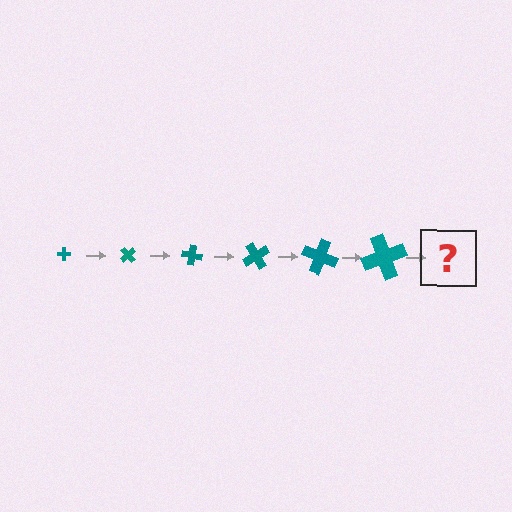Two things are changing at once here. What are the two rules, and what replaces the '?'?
The two rules are that the cross grows larger each step and it rotates 50 degrees each step. The '?' should be a cross, larger than the previous one and rotated 300 degrees from the start.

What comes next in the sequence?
The next element should be a cross, larger than the previous one and rotated 300 degrees from the start.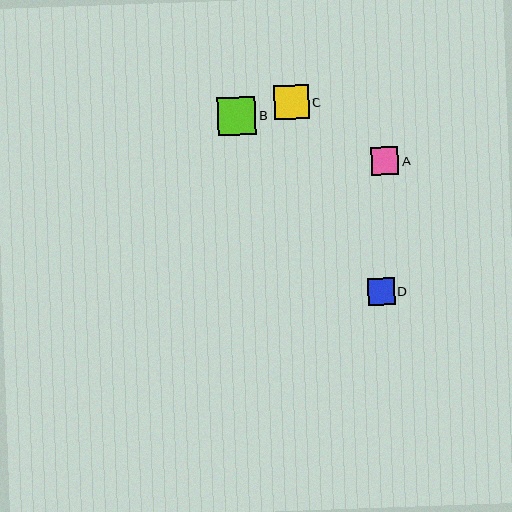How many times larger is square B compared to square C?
Square B is approximately 1.1 times the size of square C.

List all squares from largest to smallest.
From largest to smallest: B, C, A, D.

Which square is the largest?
Square B is the largest with a size of approximately 38 pixels.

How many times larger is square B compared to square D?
Square B is approximately 1.4 times the size of square D.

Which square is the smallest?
Square D is the smallest with a size of approximately 27 pixels.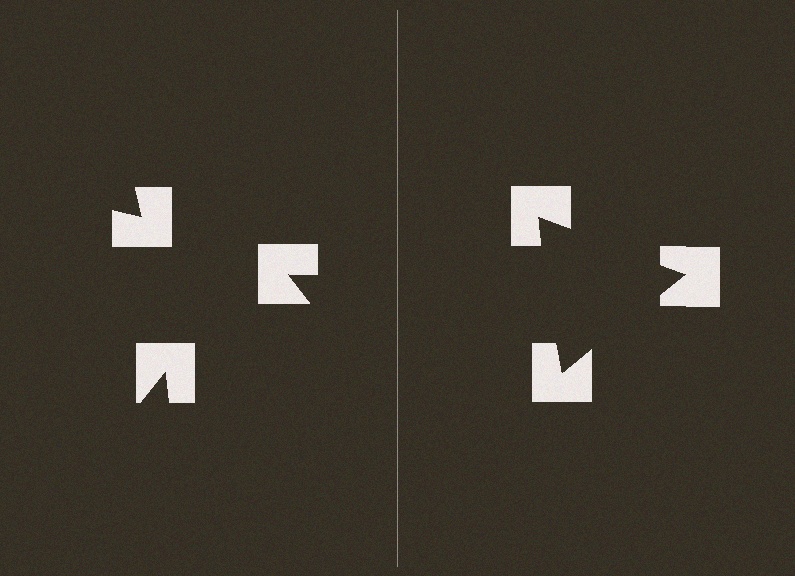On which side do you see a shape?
An illusory triangle appears on the right side. On the left side the wedge cuts are rotated, so no coherent shape forms.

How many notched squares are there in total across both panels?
6 — 3 on each side.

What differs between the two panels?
The notched squares are positioned identically on both sides; only the wedge orientations differ. On the right they align to a triangle; on the left they are misaligned.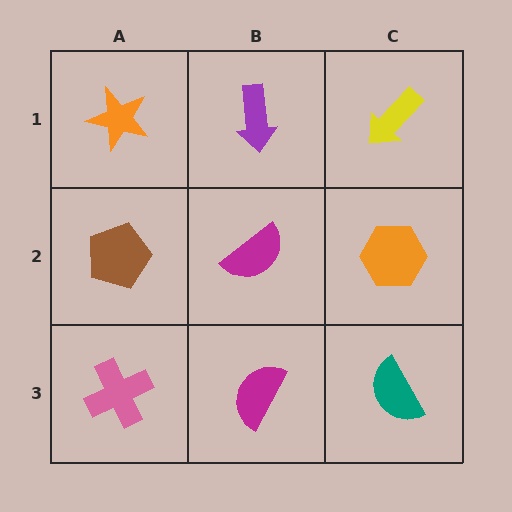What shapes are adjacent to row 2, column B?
A purple arrow (row 1, column B), a magenta semicircle (row 3, column B), a brown pentagon (row 2, column A), an orange hexagon (row 2, column C).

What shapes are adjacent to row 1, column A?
A brown pentagon (row 2, column A), a purple arrow (row 1, column B).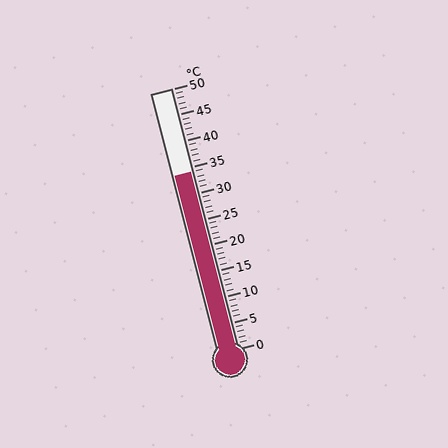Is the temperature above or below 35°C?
The temperature is below 35°C.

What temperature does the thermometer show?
The thermometer shows approximately 34°C.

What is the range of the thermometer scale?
The thermometer scale ranges from 0°C to 50°C.